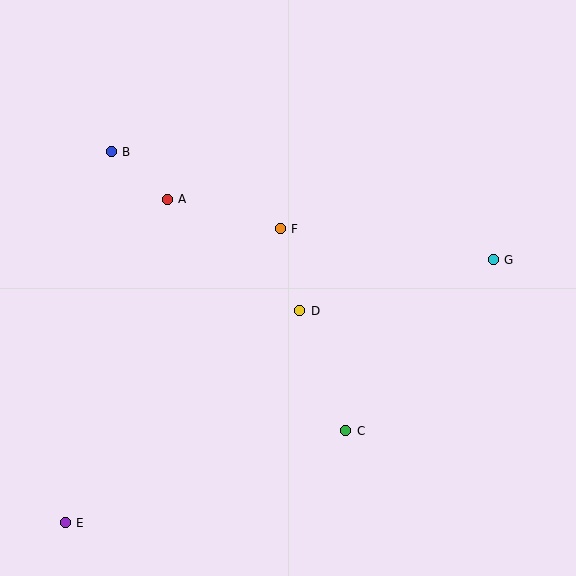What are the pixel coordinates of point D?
Point D is at (300, 311).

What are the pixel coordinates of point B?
Point B is at (111, 152).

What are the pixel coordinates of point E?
Point E is at (65, 523).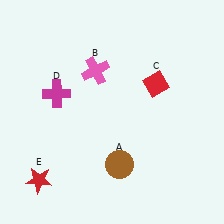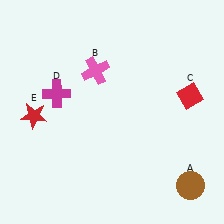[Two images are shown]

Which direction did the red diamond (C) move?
The red diamond (C) moved right.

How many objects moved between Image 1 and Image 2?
3 objects moved between the two images.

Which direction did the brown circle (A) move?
The brown circle (A) moved right.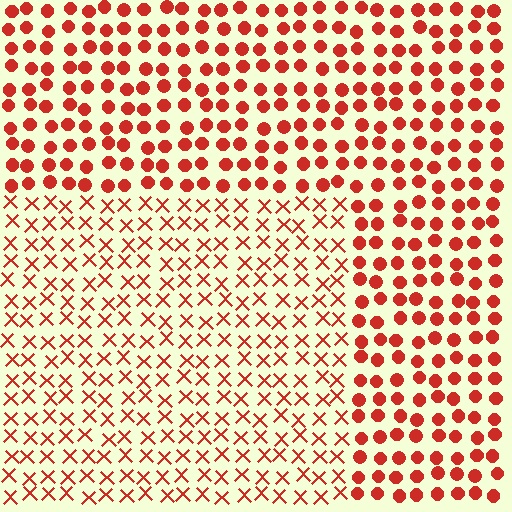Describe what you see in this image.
The image is filled with small red elements arranged in a uniform grid. A rectangle-shaped region contains X marks, while the surrounding area contains circles. The boundary is defined purely by the change in element shape.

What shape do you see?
I see a rectangle.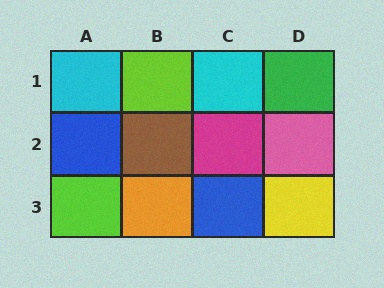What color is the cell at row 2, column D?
Pink.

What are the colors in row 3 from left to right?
Lime, orange, blue, yellow.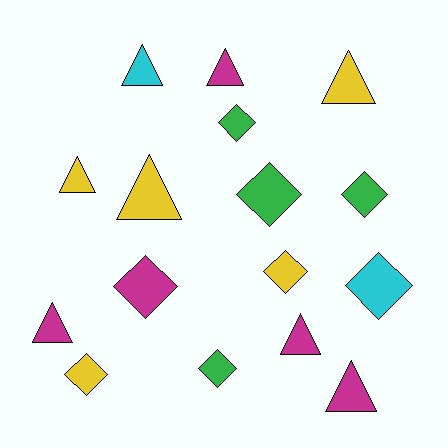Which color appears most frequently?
Yellow, with 5 objects.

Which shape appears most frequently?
Triangle, with 8 objects.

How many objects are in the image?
There are 16 objects.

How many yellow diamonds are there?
There are 2 yellow diamonds.